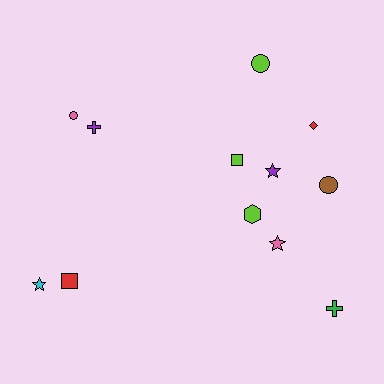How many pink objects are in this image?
There are 2 pink objects.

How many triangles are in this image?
There are no triangles.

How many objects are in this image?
There are 12 objects.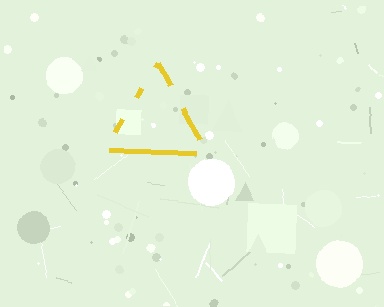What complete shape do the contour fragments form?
The contour fragments form a triangle.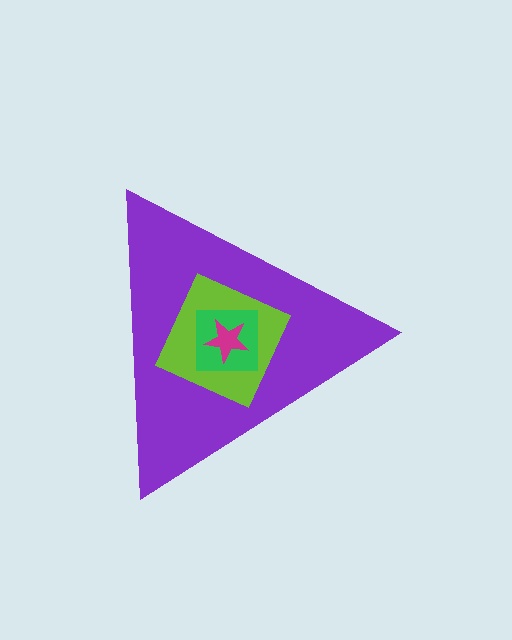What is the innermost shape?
The magenta star.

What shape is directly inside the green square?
The magenta star.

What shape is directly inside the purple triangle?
The lime diamond.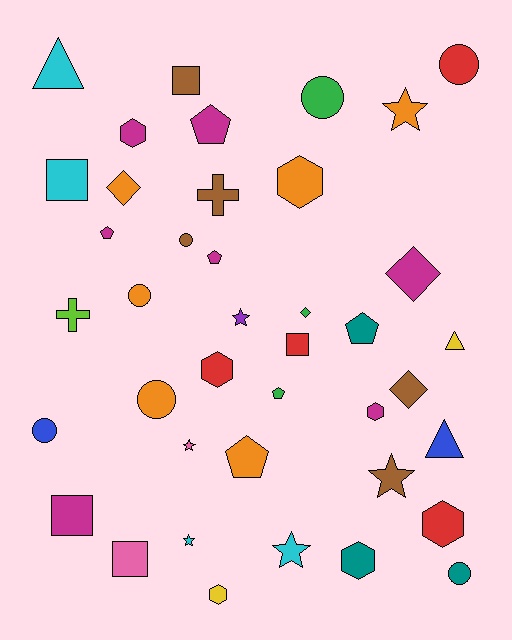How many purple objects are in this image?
There is 1 purple object.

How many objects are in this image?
There are 40 objects.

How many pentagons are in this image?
There are 6 pentagons.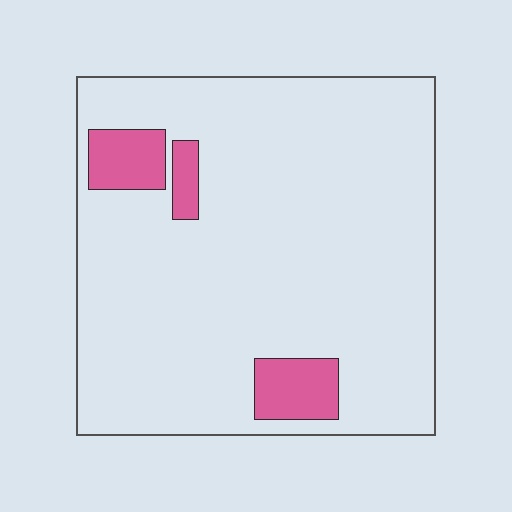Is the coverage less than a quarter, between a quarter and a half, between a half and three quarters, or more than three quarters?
Less than a quarter.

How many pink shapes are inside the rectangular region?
3.